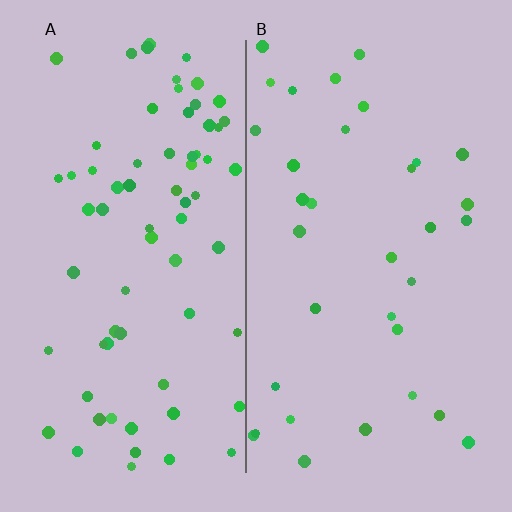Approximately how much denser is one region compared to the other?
Approximately 2.1× — region A over region B.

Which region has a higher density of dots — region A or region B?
A (the left).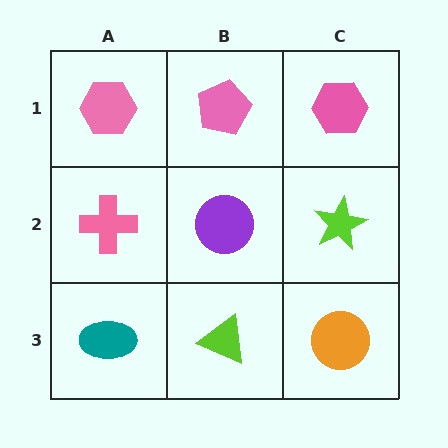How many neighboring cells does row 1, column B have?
3.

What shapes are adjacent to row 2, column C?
A pink hexagon (row 1, column C), an orange circle (row 3, column C), a purple circle (row 2, column B).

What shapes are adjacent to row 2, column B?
A pink pentagon (row 1, column B), a lime triangle (row 3, column B), a pink cross (row 2, column A), a lime star (row 2, column C).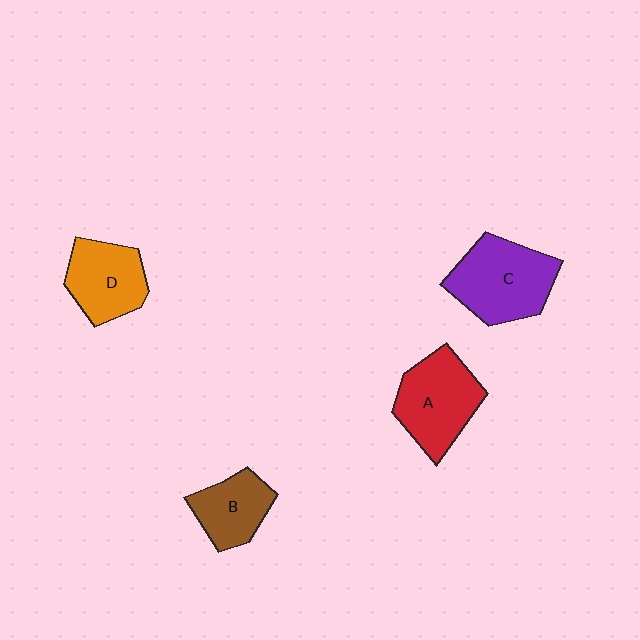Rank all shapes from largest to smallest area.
From largest to smallest: C (purple), A (red), D (orange), B (brown).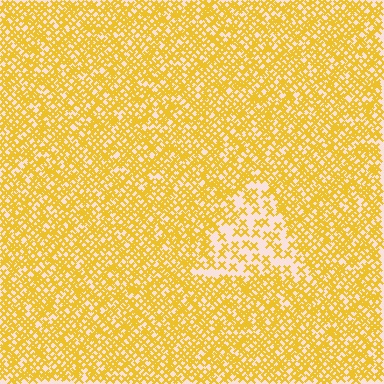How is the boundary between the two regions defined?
The boundary is defined by a change in element density (approximately 2.4x ratio). All elements are the same color, size, and shape.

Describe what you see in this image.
The image contains small yellow elements arranged at two different densities. A triangle-shaped region is visible where the elements are less densely packed than the surrounding area.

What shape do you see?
I see a triangle.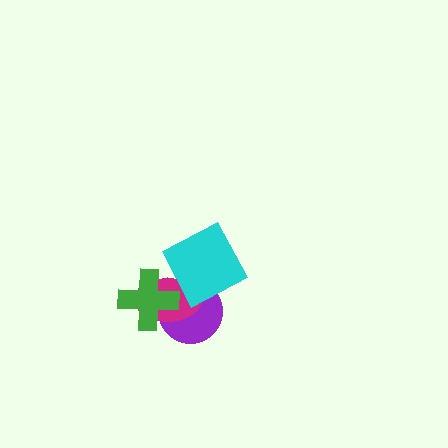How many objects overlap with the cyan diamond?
3 objects overlap with the cyan diamond.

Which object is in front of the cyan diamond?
The green cross is in front of the cyan diamond.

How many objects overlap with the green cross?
3 objects overlap with the green cross.